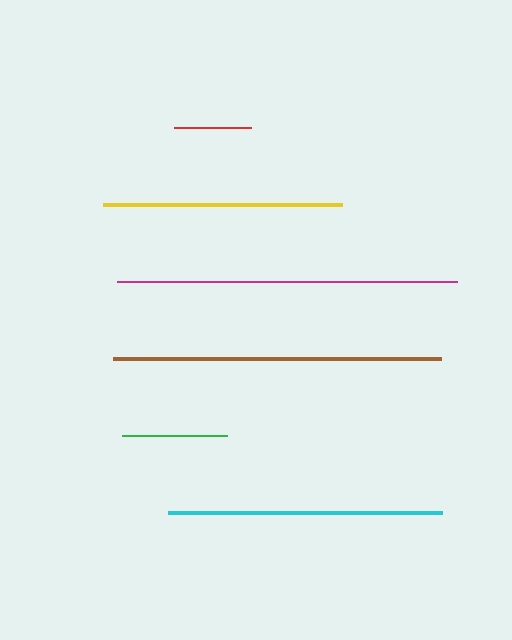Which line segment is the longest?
The magenta line is the longest at approximately 340 pixels.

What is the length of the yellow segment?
The yellow segment is approximately 239 pixels long.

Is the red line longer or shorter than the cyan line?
The cyan line is longer than the red line.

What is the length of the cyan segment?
The cyan segment is approximately 274 pixels long.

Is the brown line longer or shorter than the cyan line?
The brown line is longer than the cyan line.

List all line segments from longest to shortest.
From longest to shortest: magenta, brown, cyan, yellow, green, red.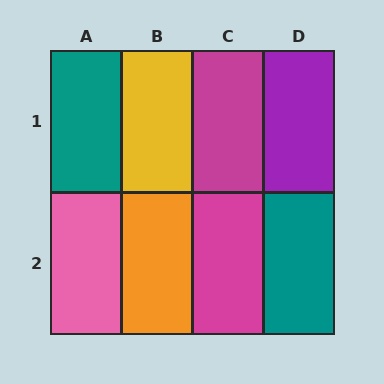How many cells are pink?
1 cell is pink.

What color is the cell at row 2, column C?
Magenta.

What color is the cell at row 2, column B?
Orange.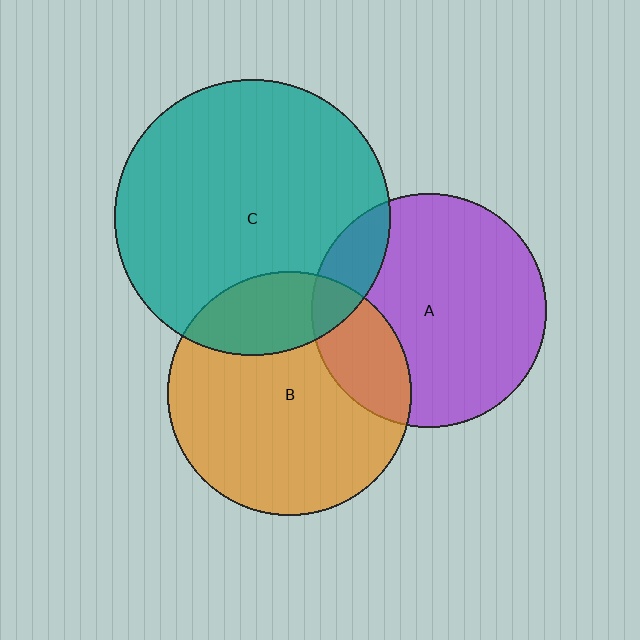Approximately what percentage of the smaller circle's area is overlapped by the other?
Approximately 20%.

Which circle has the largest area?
Circle C (teal).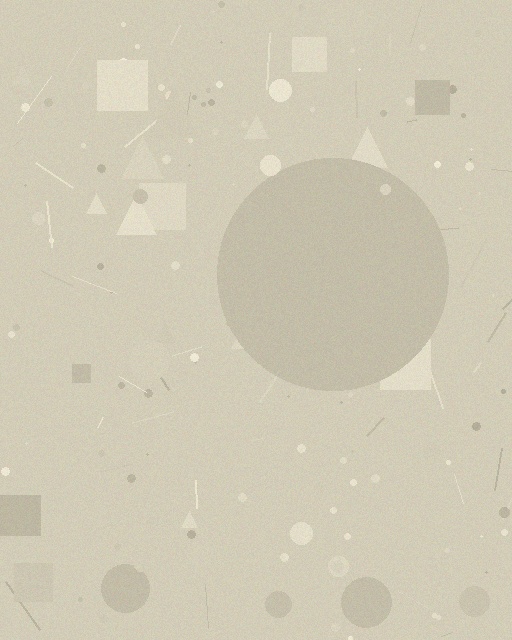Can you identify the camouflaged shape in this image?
The camouflaged shape is a circle.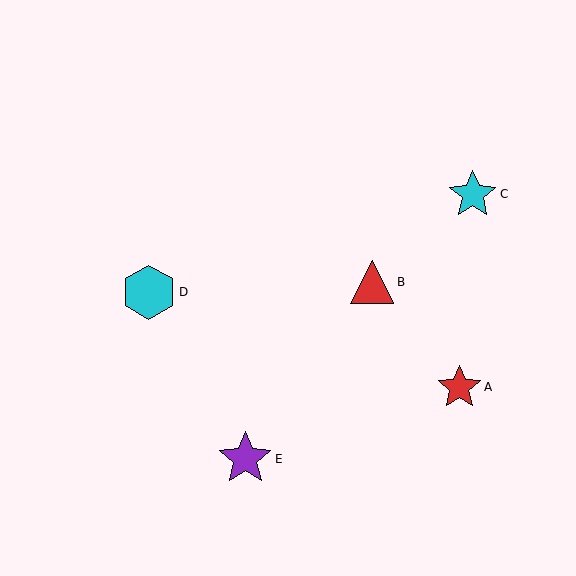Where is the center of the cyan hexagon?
The center of the cyan hexagon is at (149, 292).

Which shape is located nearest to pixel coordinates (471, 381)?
The red star (labeled A) at (459, 387) is nearest to that location.